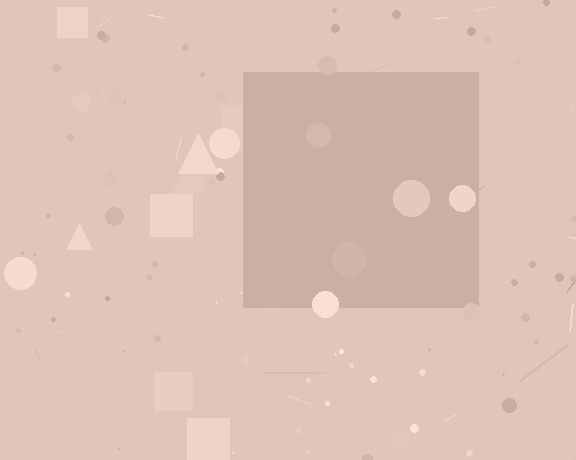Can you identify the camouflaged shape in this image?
The camouflaged shape is a square.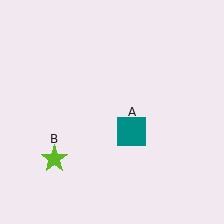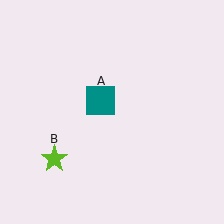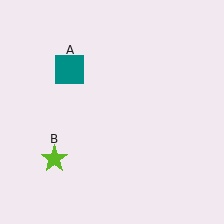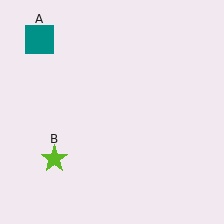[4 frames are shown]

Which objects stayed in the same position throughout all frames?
Lime star (object B) remained stationary.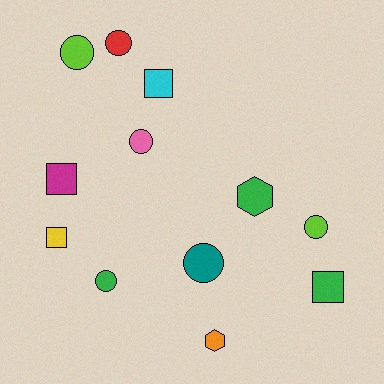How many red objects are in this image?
There is 1 red object.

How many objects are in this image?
There are 12 objects.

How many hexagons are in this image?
There are 2 hexagons.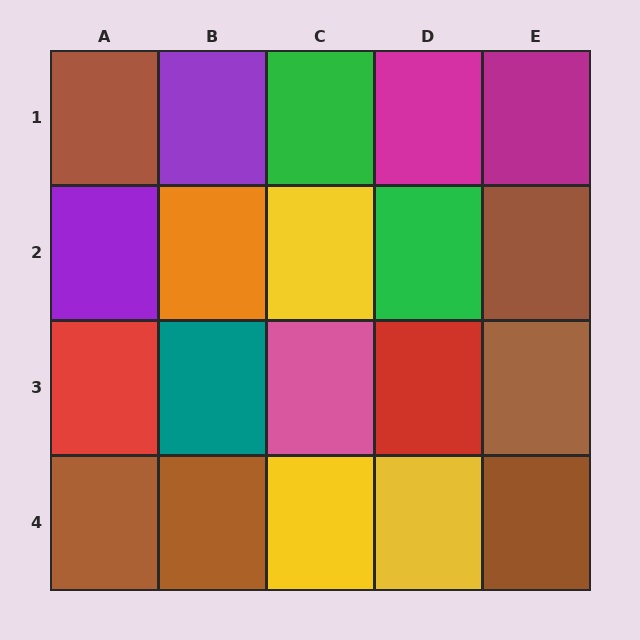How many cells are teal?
1 cell is teal.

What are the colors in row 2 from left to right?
Purple, orange, yellow, green, brown.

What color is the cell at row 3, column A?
Red.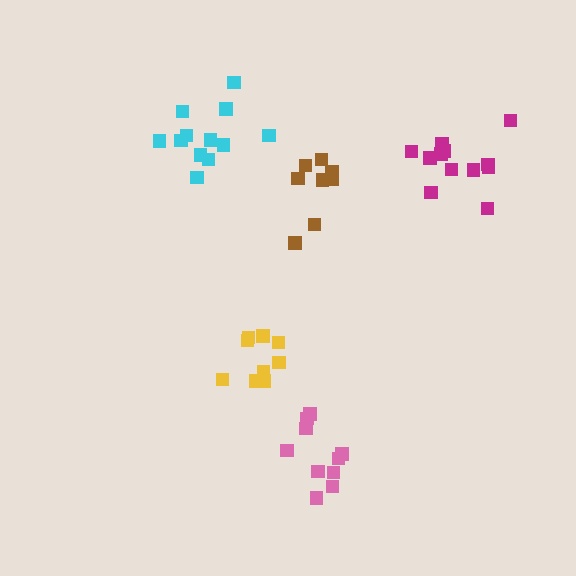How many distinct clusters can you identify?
There are 5 distinct clusters.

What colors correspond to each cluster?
The clusters are colored: magenta, pink, yellow, brown, cyan.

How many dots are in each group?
Group 1: 13 dots, Group 2: 10 dots, Group 3: 9 dots, Group 4: 8 dots, Group 5: 12 dots (52 total).